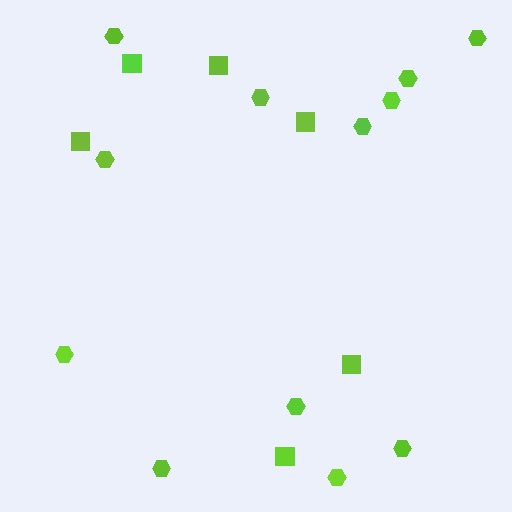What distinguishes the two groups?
There are 2 groups: one group of hexagons (12) and one group of squares (6).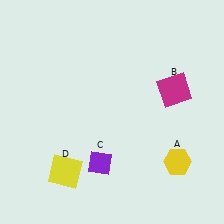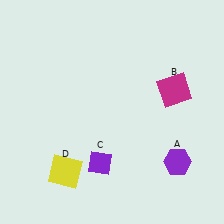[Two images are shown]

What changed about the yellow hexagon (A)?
In Image 1, A is yellow. In Image 2, it changed to purple.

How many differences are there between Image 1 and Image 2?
There is 1 difference between the two images.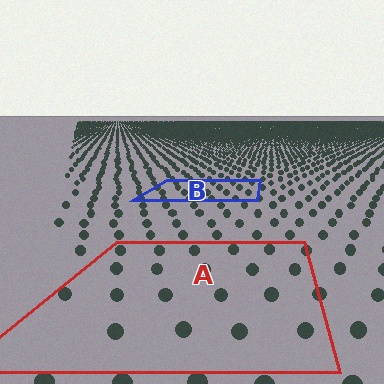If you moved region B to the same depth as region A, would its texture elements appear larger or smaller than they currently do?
They would appear larger. At a closer depth, the same texture elements are projected at a bigger on-screen size.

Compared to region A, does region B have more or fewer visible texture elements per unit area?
Region B has more texture elements per unit area — they are packed more densely because it is farther away.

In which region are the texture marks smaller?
The texture marks are smaller in region B, because it is farther away.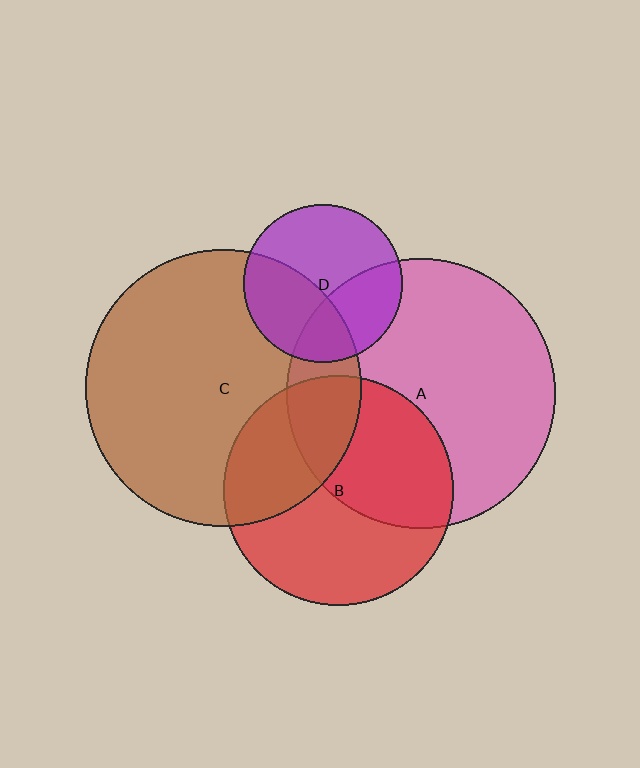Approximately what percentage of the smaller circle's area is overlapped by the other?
Approximately 15%.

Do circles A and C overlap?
Yes.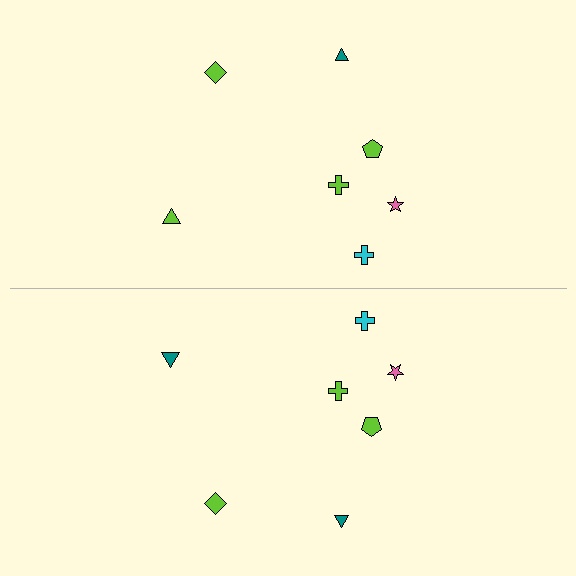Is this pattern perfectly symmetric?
No, the pattern is not perfectly symmetric. The teal triangle on the bottom side breaks the symmetry — its mirror counterpart is lime.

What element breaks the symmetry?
The teal triangle on the bottom side breaks the symmetry — its mirror counterpart is lime.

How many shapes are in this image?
There are 14 shapes in this image.